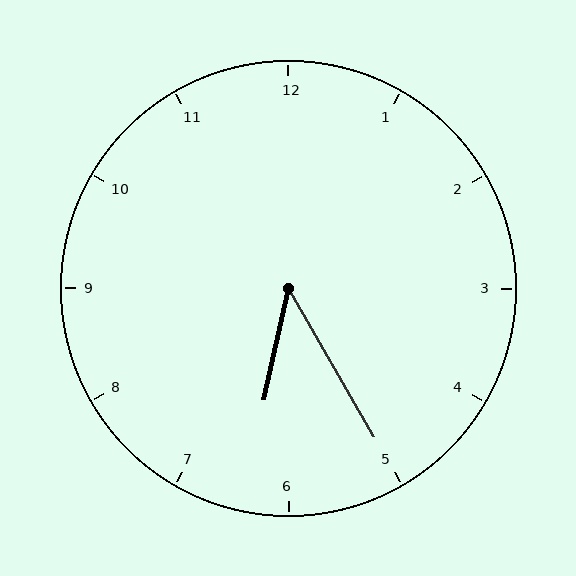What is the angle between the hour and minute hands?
Approximately 42 degrees.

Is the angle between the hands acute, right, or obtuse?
It is acute.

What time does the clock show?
6:25.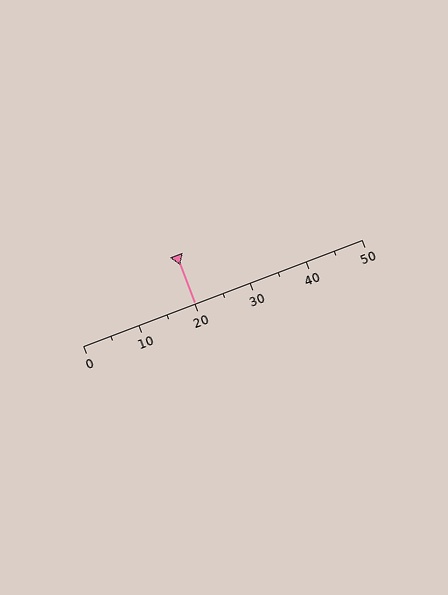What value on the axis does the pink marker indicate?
The marker indicates approximately 20.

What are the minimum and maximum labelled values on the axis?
The axis runs from 0 to 50.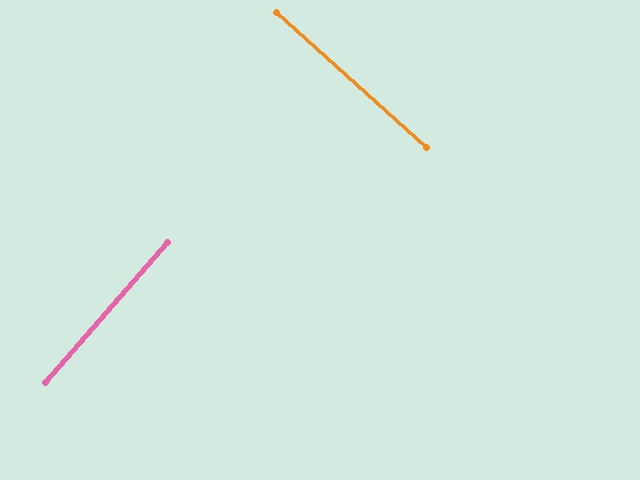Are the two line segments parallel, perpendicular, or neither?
Perpendicular — they meet at approximately 89°.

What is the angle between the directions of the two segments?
Approximately 89 degrees.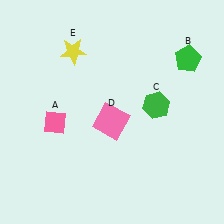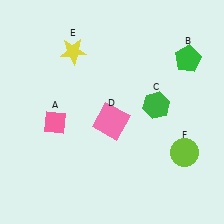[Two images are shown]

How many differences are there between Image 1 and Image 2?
There is 1 difference between the two images.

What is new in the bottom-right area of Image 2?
A lime circle (F) was added in the bottom-right area of Image 2.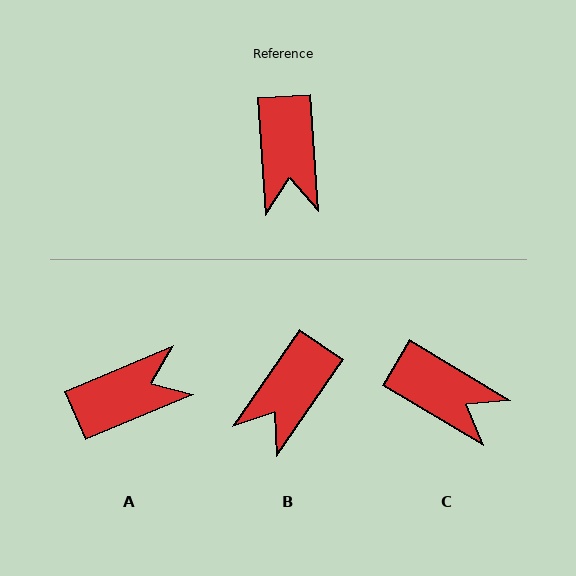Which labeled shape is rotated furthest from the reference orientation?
A, about 109 degrees away.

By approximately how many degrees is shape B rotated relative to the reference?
Approximately 38 degrees clockwise.